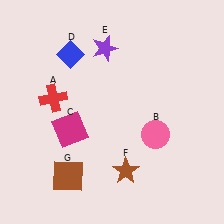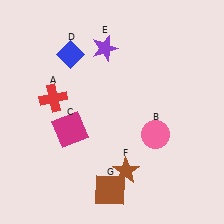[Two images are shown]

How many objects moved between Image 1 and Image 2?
1 object moved between the two images.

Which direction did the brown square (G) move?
The brown square (G) moved right.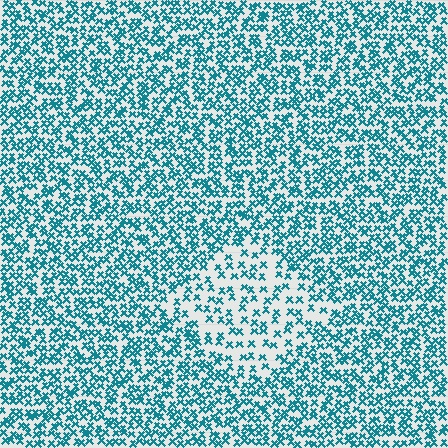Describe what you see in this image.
The image contains small teal elements arranged at two different densities. A diamond-shaped region is visible where the elements are less densely packed than the surrounding area.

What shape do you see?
I see a diamond.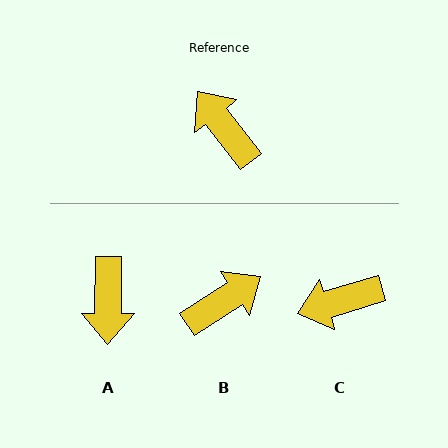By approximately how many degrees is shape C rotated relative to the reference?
Approximately 69 degrees counter-clockwise.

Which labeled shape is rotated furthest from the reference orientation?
A, about 142 degrees away.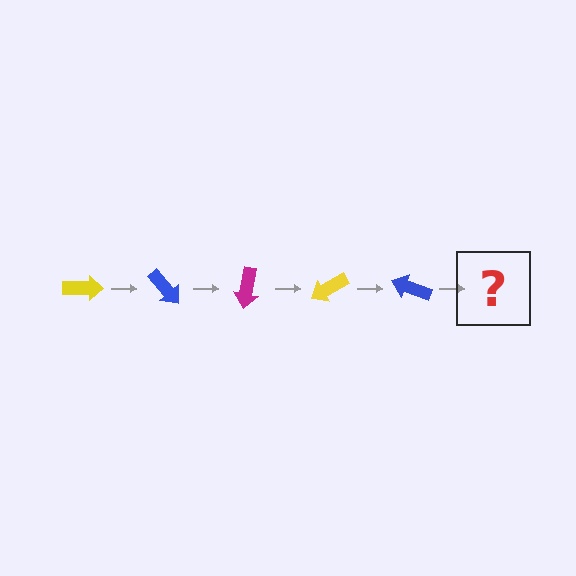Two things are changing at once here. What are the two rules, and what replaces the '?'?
The two rules are that it rotates 50 degrees each step and the color cycles through yellow, blue, and magenta. The '?' should be a magenta arrow, rotated 250 degrees from the start.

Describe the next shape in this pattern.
It should be a magenta arrow, rotated 250 degrees from the start.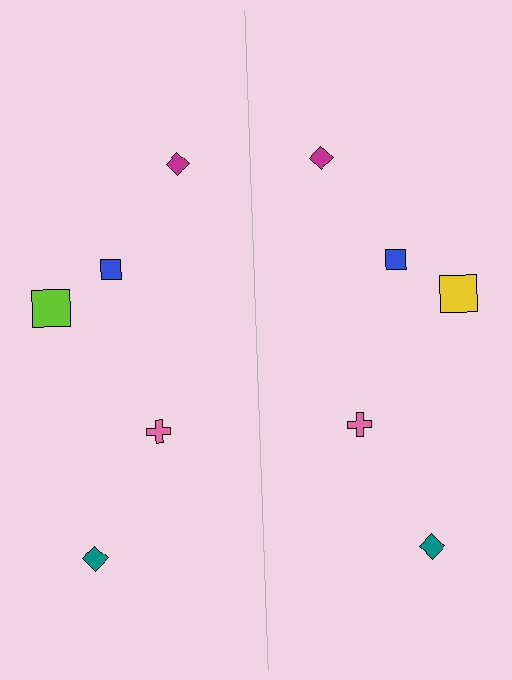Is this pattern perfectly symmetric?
No, the pattern is not perfectly symmetric. The yellow square on the right side breaks the symmetry — its mirror counterpart is lime.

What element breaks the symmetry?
The yellow square on the right side breaks the symmetry — its mirror counterpart is lime.